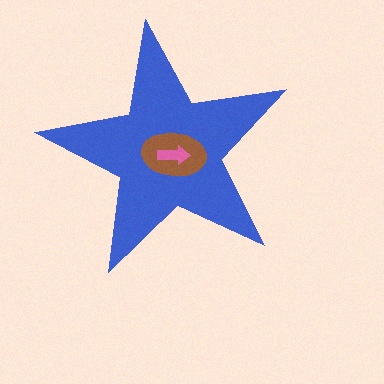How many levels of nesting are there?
3.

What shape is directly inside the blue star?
The brown ellipse.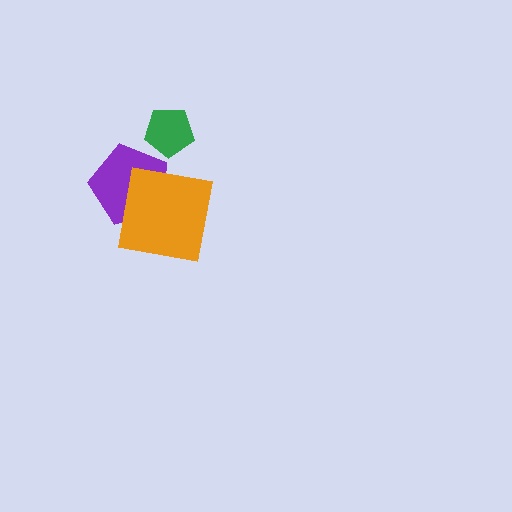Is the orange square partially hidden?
No, no other shape covers it.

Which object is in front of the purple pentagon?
The orange square is in front of the purple pentagon.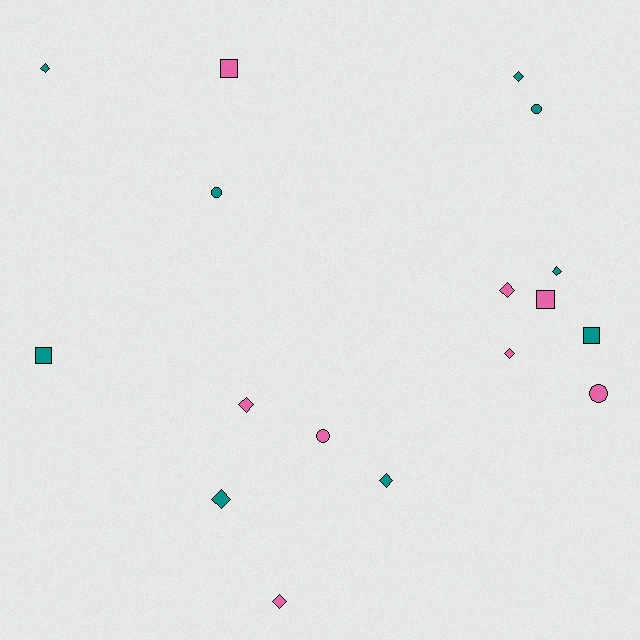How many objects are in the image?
There are 17 objects.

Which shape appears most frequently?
Diamond, with 9 objects.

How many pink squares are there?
There are 2 pink squares.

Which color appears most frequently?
Teal, with 9 objects.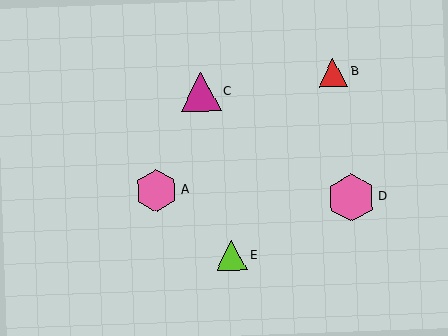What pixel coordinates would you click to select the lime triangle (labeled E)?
Click at (232, 255) to select the lime triangle E.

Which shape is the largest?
The pink hexagon (labeled D) is the largest.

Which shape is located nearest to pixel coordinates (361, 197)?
The pink hexagon (labeled D) at (351, 198) is nearest to that location.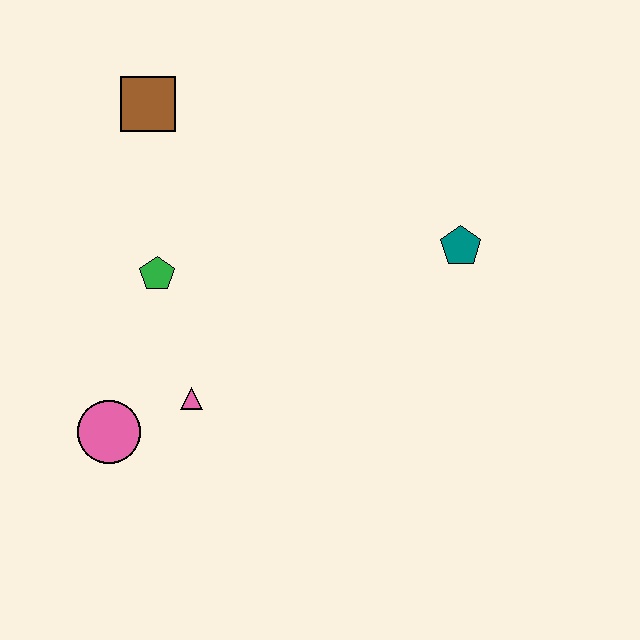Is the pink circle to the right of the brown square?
No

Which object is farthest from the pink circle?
The teal pentagon is farthest from the pink circle.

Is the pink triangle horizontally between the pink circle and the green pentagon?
No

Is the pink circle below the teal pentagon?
Yes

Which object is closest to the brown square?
The green pentagon is closest to the brown square.